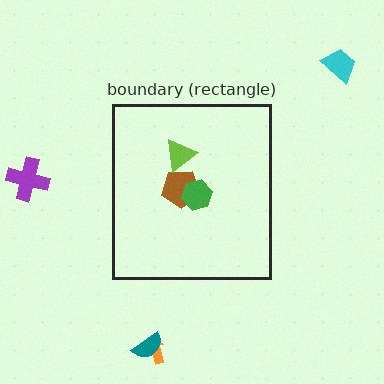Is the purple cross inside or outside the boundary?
Outside.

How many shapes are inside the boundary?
3 inside, 4 outside.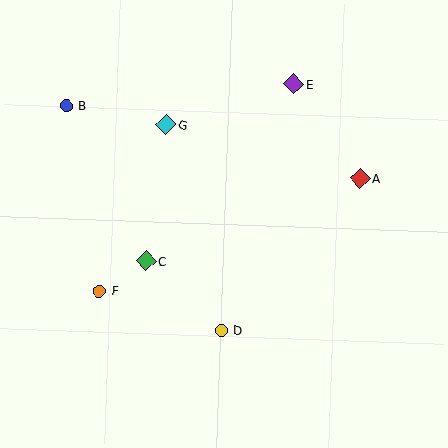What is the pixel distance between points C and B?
The distance between C and B is 175 pixels.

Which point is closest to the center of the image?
Point C at (146, 261) is closest to the center.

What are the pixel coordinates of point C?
Point C is at (146, 261).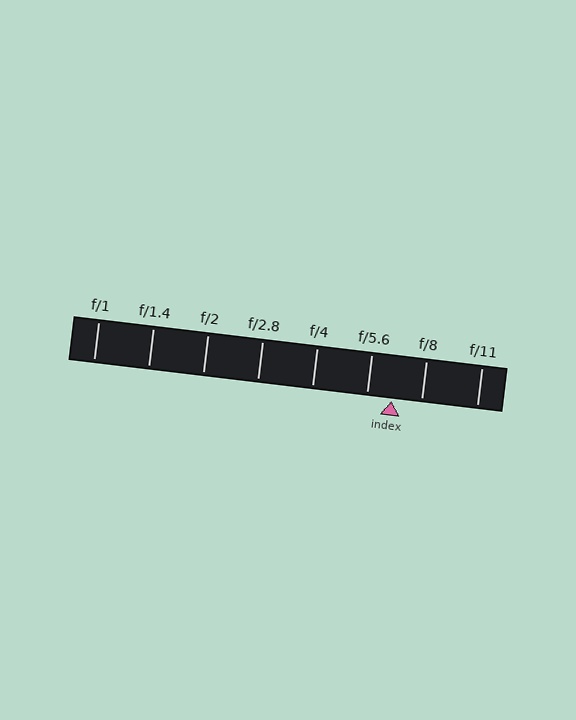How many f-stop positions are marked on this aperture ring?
There are 8 f-stop positions marked.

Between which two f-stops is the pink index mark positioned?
The index mark is between f/5.6 and f/8.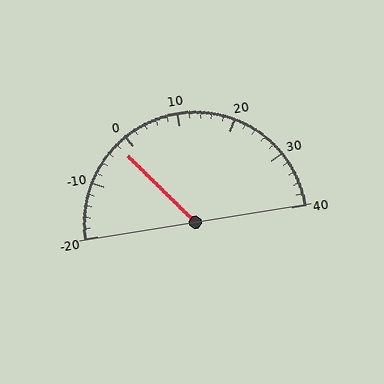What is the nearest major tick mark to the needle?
The nearest major tick mark is 0.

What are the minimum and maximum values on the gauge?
The gauge ranges from -20 to 40.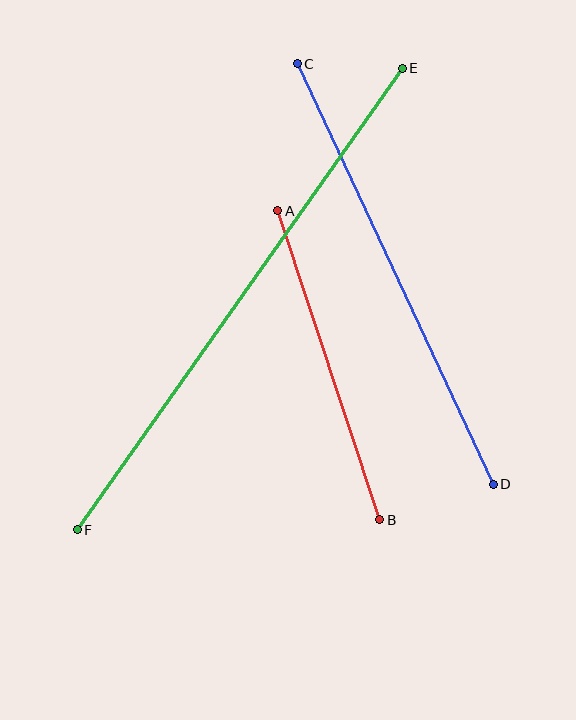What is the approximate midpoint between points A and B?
The midpoint is at approximately (329, 365) pixels.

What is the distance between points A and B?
The distance is approximately 325 pixels.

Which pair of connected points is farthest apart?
Points E and F are farthest apart.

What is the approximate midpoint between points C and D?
The midpoint is at approximately (395, 274) pixels.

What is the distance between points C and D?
The distance is approximately 464 pixels.